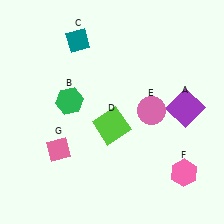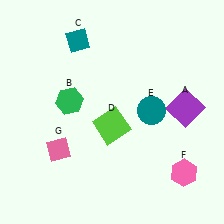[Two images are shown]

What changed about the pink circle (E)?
In Image 1, E is pink. In Image 2, it changed to teal.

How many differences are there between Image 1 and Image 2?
There is 1 difference between the two images.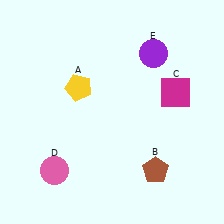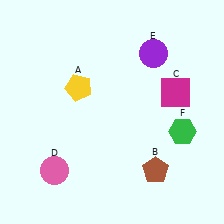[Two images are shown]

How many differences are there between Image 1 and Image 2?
There is 1 difference between the two images.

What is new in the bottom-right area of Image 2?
A green hexagon (F) was added in the bottom-right area of Image 2.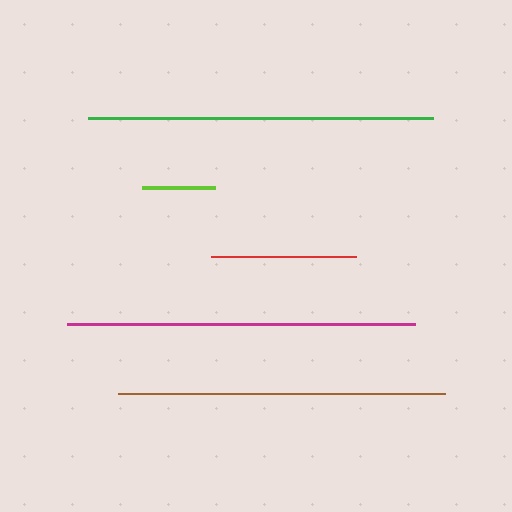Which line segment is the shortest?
The lime line is the shortest at approximately 73 pixels.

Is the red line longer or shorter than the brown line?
The brown line is longer than the red line.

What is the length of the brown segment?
The brown segment is approximately 326 pixels long.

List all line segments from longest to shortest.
From longest to shortest: magenta, green, brown, red, lime.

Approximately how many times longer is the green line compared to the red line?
The green line is approximately 2.4 times the length of the red line.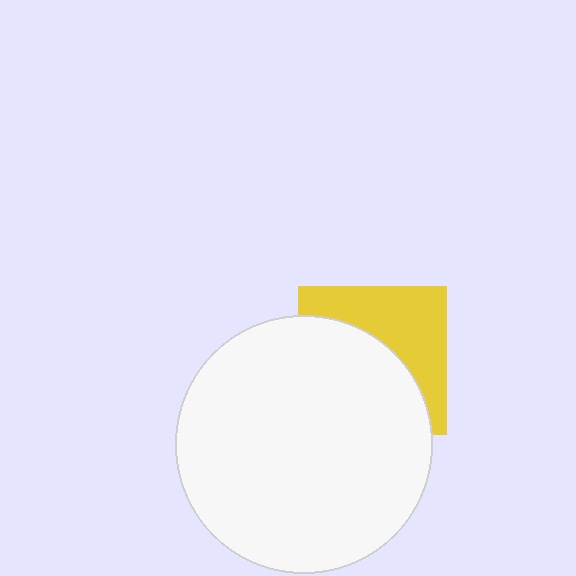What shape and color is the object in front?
The object in front is a white circle.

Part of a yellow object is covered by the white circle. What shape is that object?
It is a square.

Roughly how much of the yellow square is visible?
A small part of it is visible (roughly 43%).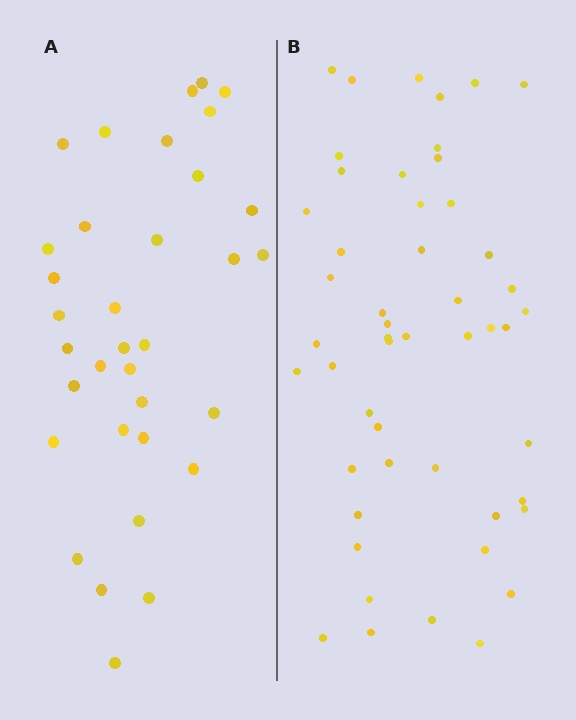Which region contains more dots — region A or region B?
Region B (the right region) has more dots.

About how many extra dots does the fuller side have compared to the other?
Region B has approximately 15 more dots than region A.